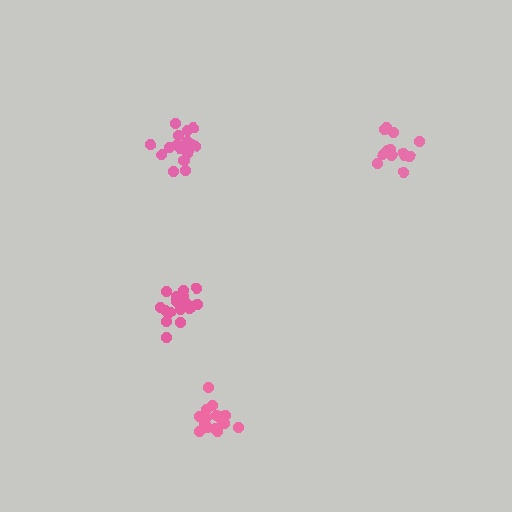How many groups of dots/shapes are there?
There are 4 groups.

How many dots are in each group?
Group 1: 19 dots, Group 2: 14 dots, Group 3: 19 dots, Group 4: 18 dots (70 total).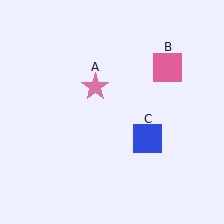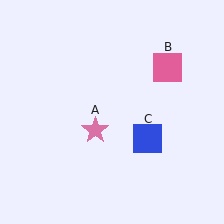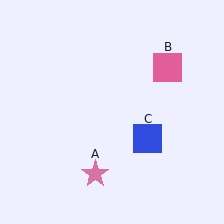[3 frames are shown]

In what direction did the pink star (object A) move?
The pink star (object A) moved down.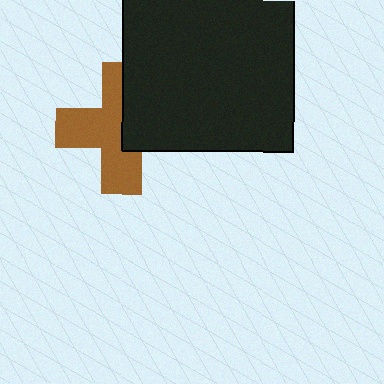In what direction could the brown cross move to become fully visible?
The brown cross could move left. That would shift it out from behind the black square entirely.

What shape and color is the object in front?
The object in front is a black square.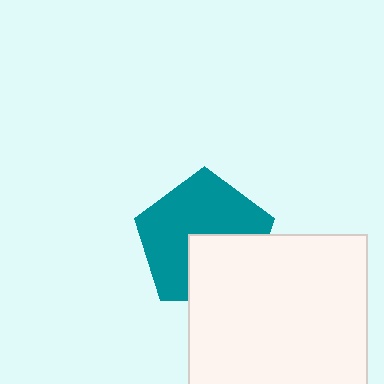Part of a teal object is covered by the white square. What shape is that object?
It is a pentagon.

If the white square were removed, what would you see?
You would see the complete teal pentagon.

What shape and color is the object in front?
The object in front is a white square.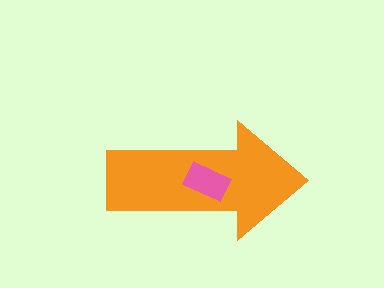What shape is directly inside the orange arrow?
The pink rectangle.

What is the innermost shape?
The pink rectangle.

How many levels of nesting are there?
2.